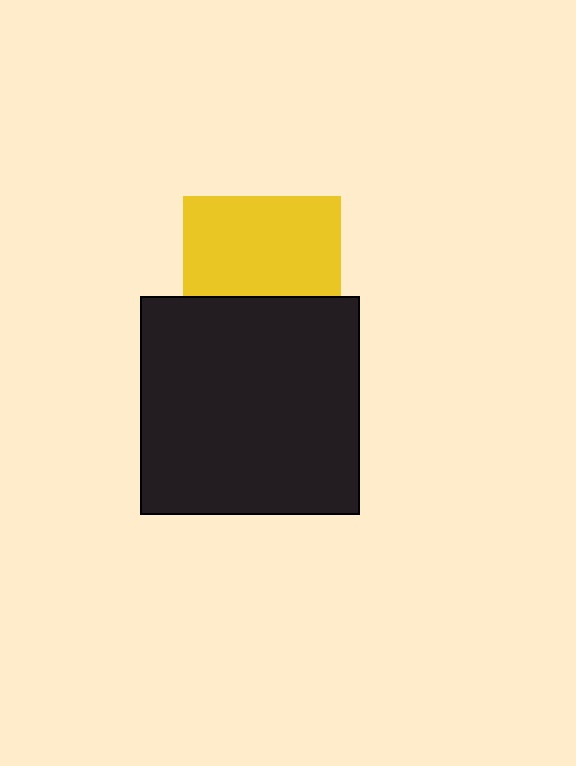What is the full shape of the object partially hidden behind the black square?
The partially hidden object is a yellow square.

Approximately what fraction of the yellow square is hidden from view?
Roughly 37% of the yellow square is hidden behind the black square.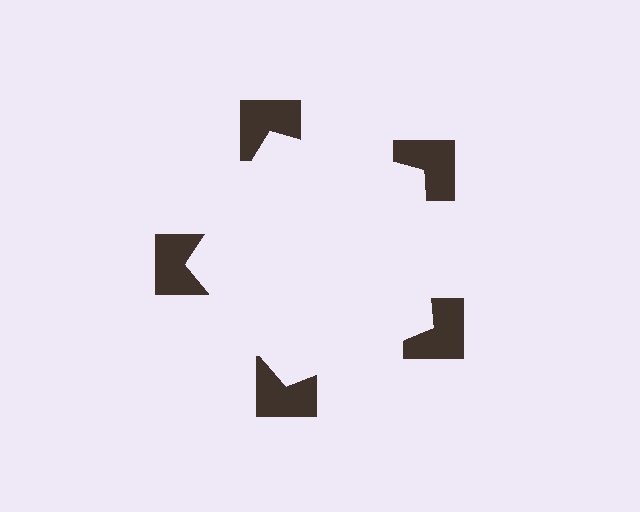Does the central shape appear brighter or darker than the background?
It typically appears slightly brighter than the background, even though no actual brightness change is drawn.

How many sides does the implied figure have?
5 sides.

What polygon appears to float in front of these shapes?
An illusory pentagon — its edges are inferred from the aligned wedge cuts in the notched squares, not physically drawn.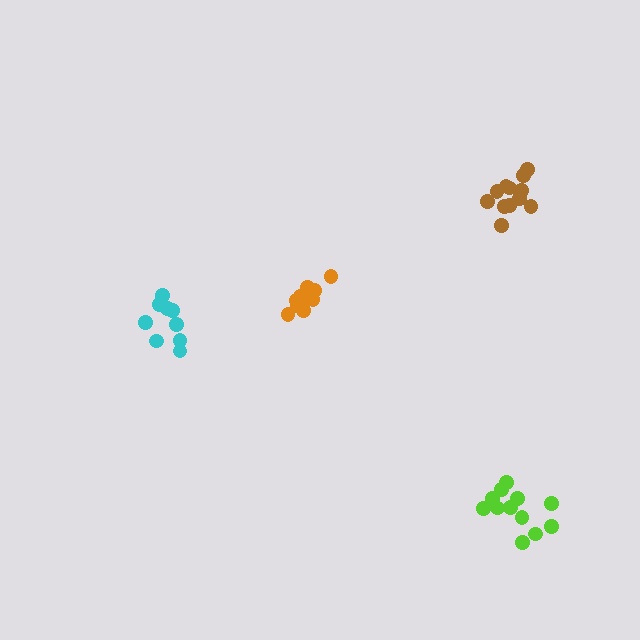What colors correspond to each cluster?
The clusters are colored: orange, lime, brown, cyan.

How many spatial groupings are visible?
There are 4 spatial groupings.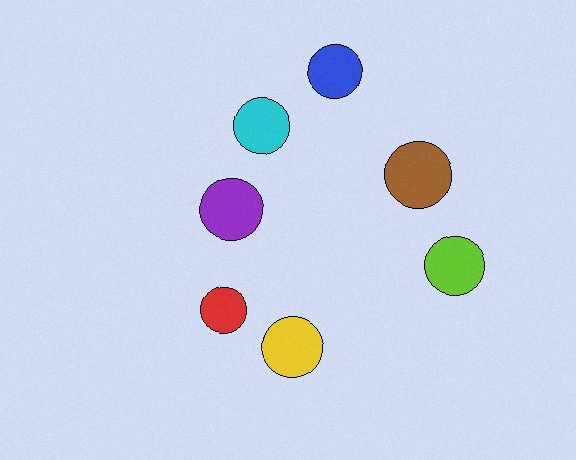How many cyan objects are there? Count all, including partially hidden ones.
There is 1 cyan object.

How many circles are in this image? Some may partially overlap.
There are 7 circles.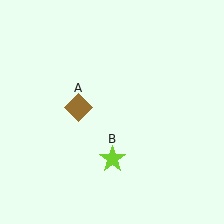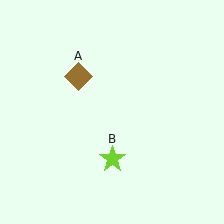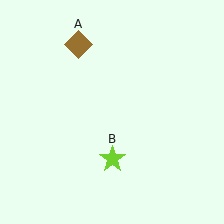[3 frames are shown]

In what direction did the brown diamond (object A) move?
The brown diamond (object A) moved up.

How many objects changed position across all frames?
1 object changed position: brown diamond (object A).